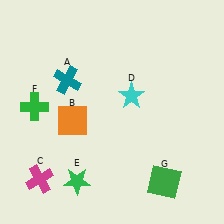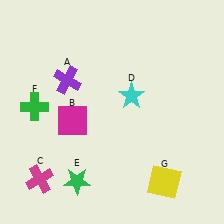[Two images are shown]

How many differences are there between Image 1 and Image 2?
There are 3 differences between the two images.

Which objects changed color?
A changed from teal to purple. B changed from orange to magenta. G changed from green to yellow.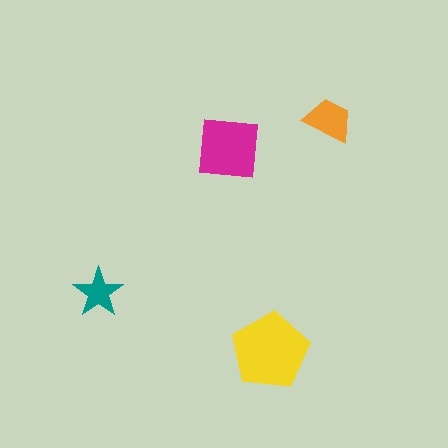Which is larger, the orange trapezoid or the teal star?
The orange trapezoid.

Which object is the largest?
The yellow pentagon.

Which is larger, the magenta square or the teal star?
The magenta square.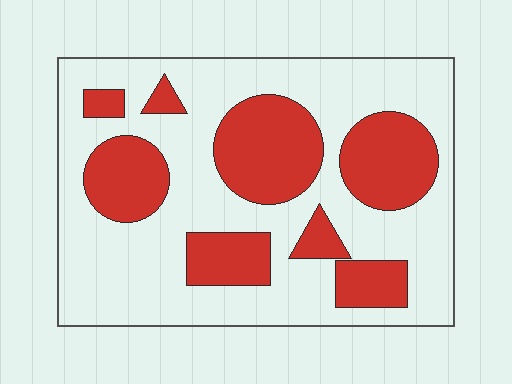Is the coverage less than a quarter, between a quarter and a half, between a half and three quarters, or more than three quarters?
Between a quarter and a half.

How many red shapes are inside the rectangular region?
8.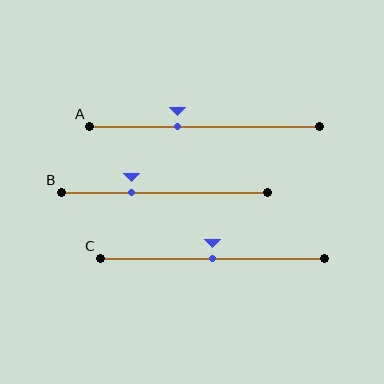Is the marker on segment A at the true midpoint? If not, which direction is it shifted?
No, the marker on segment A is shifted to the left by about 12% of the segment length.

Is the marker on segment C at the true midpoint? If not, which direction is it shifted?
Yes, the marker on segment C is at the true midpoint.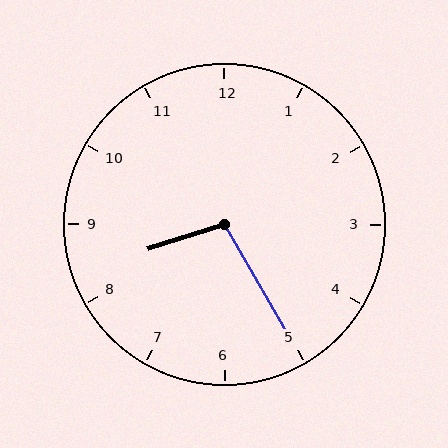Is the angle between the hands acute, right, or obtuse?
It is obtuse.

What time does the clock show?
8:25.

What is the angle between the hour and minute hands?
Approximately 102 degrees.